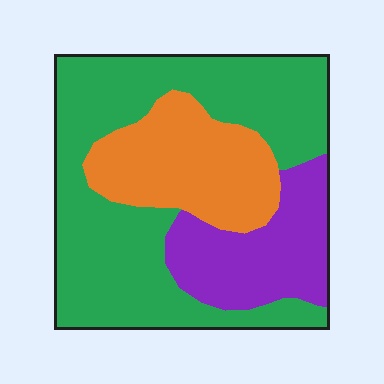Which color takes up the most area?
Green, at roughly 55%.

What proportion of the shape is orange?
Orange covers roughly 25% of the shape.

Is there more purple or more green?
Green.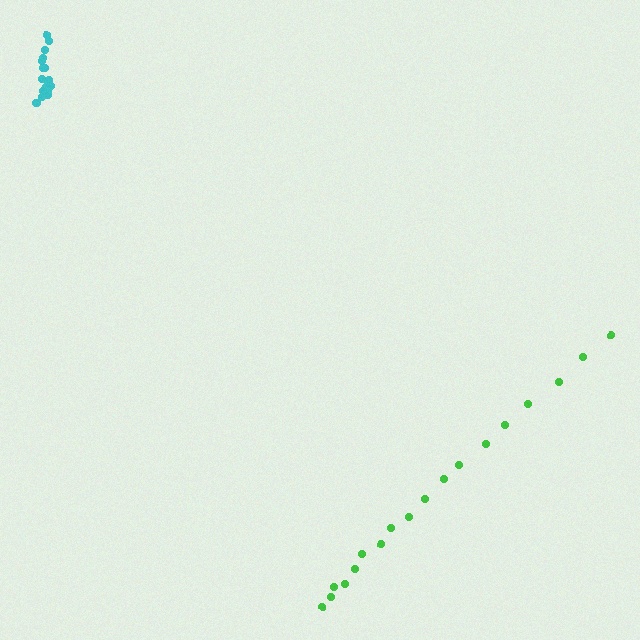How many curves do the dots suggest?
There are 2 distinct paths.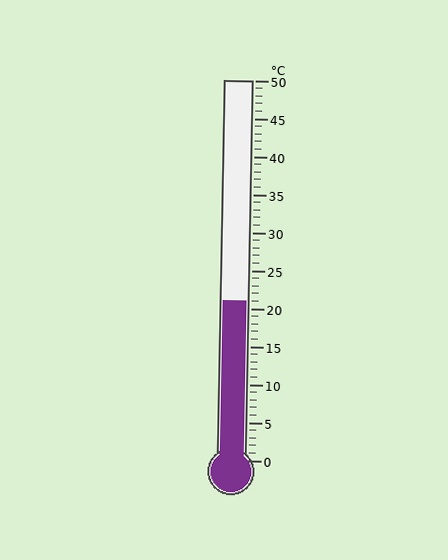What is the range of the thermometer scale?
The thermometer scale ranges from 0°C to 50°C.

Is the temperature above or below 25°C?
The temperature is below 25°C.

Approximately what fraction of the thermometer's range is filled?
The thermometer is filled to approximately 40% of its range.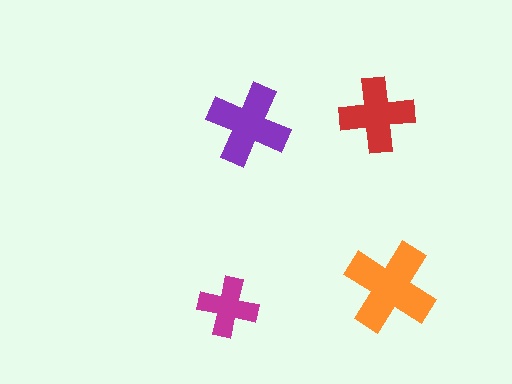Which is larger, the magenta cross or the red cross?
The red one.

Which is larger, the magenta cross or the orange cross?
The orange one.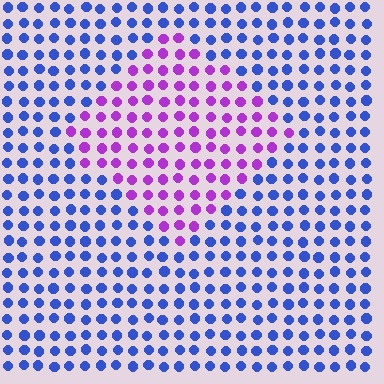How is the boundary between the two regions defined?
The boundary is defined purely by a slight shift in hue (about 60 degrees). Spacing, size, and orientation are identical on both sides.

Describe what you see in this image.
The image is filled with small blue elements in a uniform arrangement. A diamond-shaped region is visible where the elements are tinted to a slightly different hue, forming a subtle color boundary.